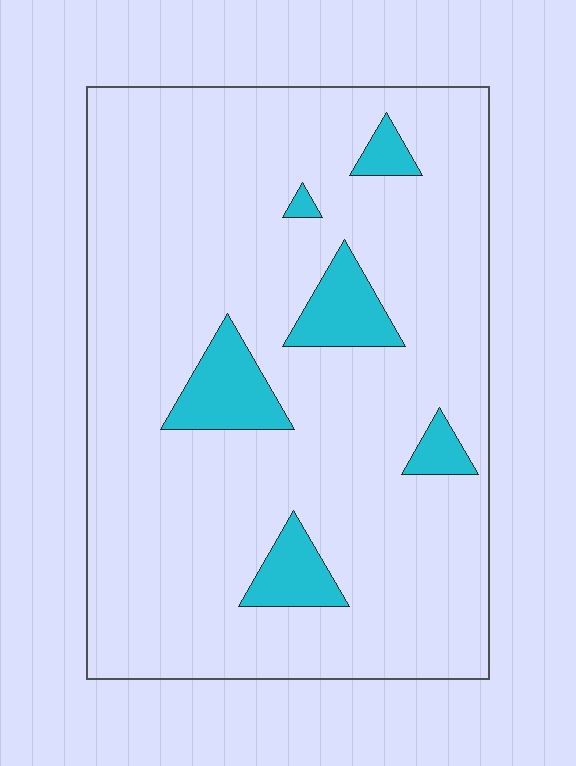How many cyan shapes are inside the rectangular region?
6.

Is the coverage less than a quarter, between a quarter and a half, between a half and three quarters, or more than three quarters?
Less than a quarter.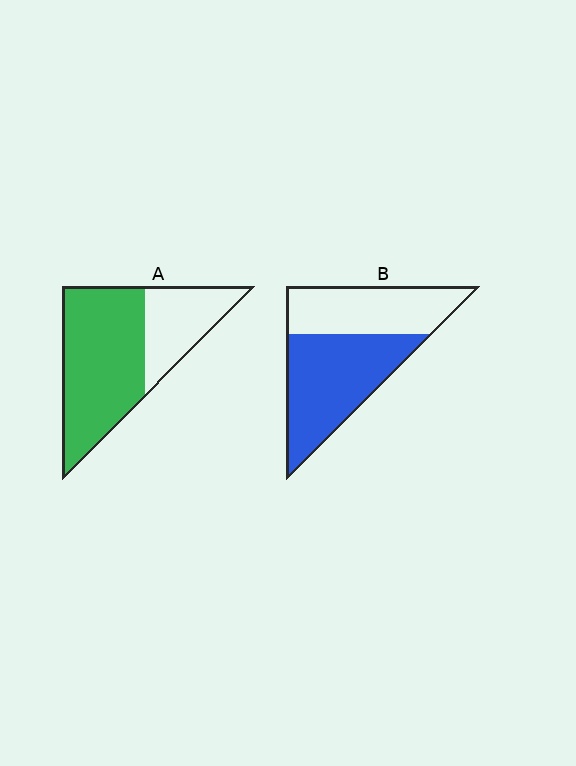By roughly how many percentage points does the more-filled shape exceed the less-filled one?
By roughly 10 percentage points (A over B).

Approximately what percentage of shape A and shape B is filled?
A is approximately 65% and B is approximately 55%.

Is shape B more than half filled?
Yes.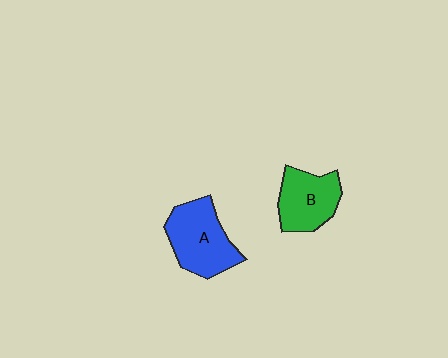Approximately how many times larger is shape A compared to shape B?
Approximately 1.2 times.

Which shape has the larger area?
Shape A (blue).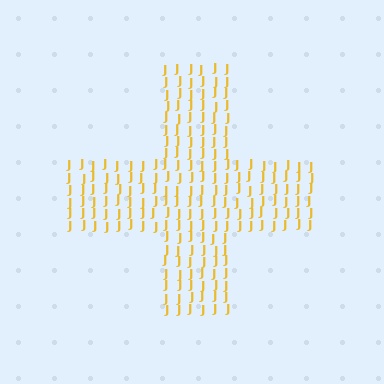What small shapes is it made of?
It is made of small letter J's.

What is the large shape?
The large shape is a cross.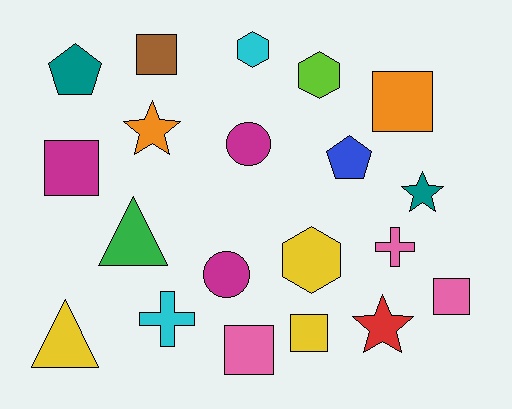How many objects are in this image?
There are 20 objects.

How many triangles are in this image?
There are 2 triangles.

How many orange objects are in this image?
There are 2 orange objects.